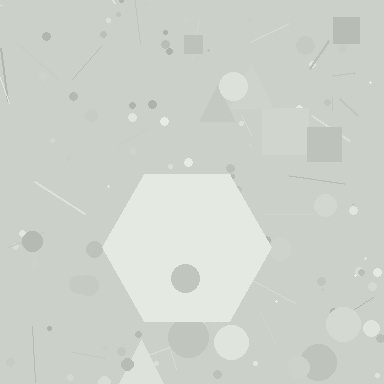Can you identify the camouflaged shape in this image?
The camouflaged shape is a hexagon.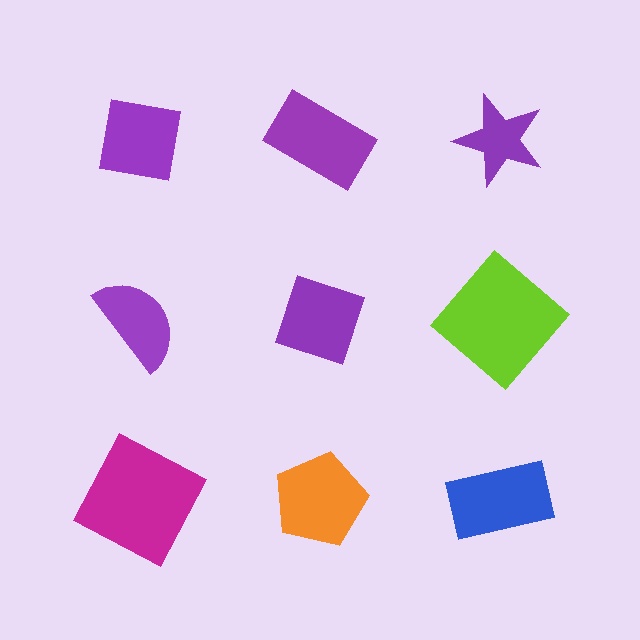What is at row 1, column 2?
A purple rectangle.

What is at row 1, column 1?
A purple square.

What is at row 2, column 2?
A purple diamond.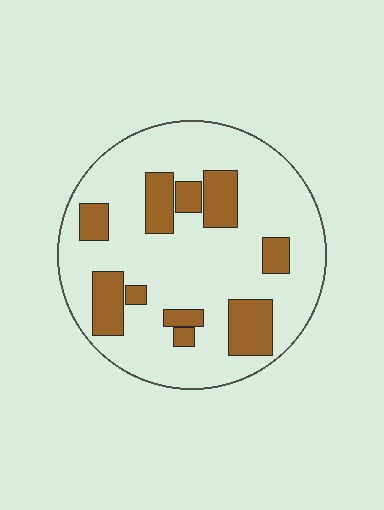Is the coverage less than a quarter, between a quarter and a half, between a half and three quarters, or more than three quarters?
Less than a quarter.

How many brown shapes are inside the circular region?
10.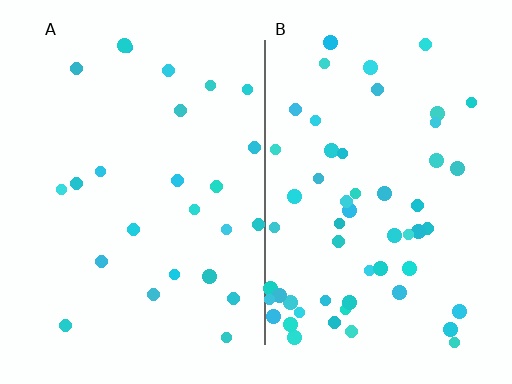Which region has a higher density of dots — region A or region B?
B (the right).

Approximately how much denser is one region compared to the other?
Approximately 2.2× — region B over region A.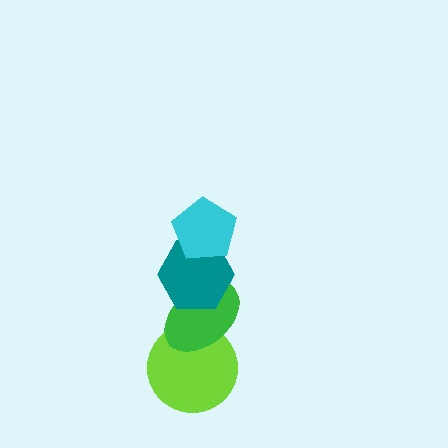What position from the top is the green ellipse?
The green ellipse is 3rd from the top.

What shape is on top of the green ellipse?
The teal hexagon is on top of the green ellipse.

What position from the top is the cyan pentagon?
The cyan pentagon is 1st from the top.